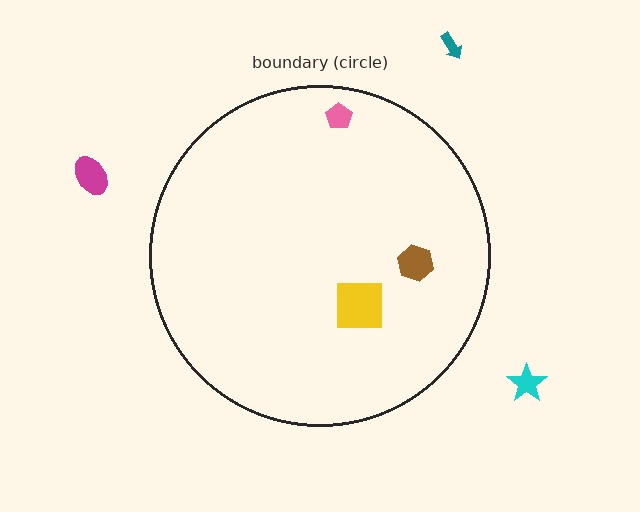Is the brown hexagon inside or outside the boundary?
Inside.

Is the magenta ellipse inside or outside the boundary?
Outside.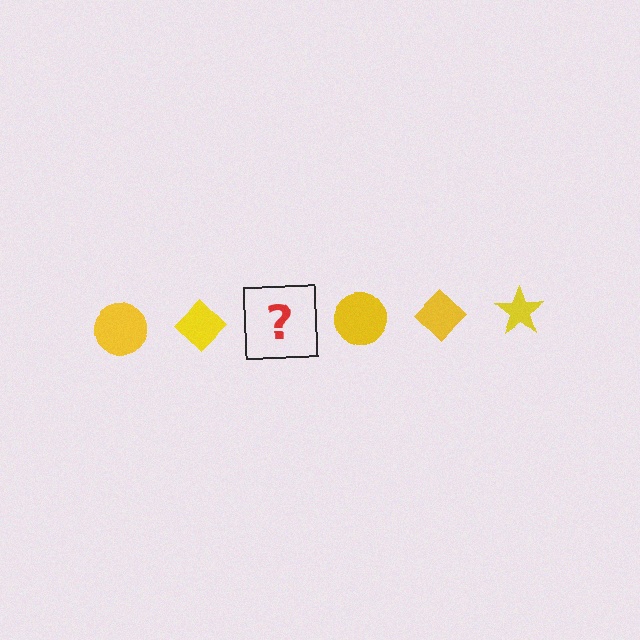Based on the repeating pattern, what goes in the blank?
The blank should be a yellow star.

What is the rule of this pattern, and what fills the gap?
The rule is that the pattern cycles through circle, diamond, star shapes in yellow. The gap should be filled with a yellow star.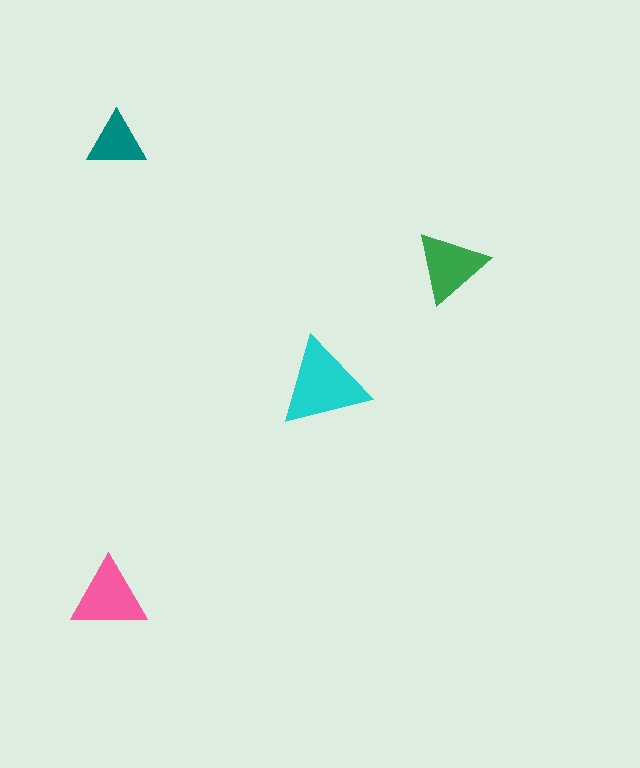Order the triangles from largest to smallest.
the cyan one, the pink one, the green one, the teal one.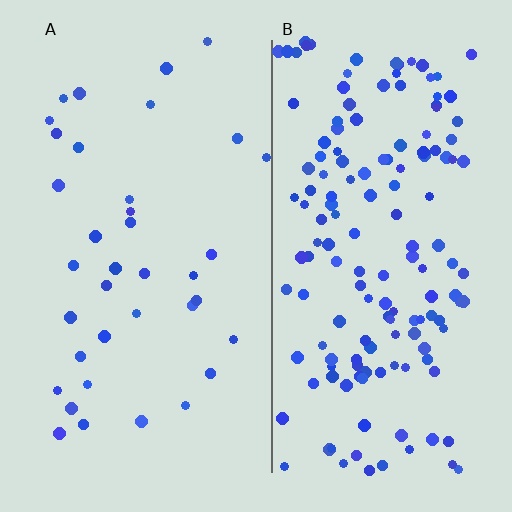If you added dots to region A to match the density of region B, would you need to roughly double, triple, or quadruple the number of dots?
Approximately quadruple.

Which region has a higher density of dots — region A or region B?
B (the right).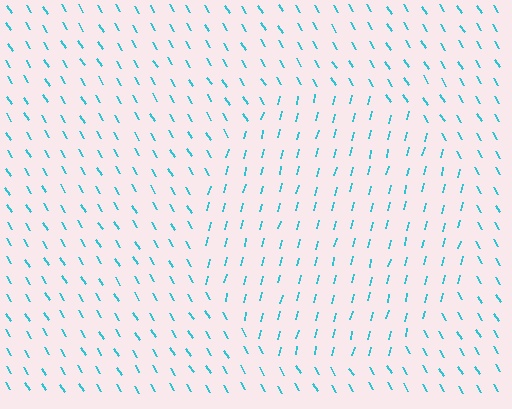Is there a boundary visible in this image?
Yes, there is a texture boundary formed by a change in line orientation.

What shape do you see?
I see a circle.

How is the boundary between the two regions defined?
The boundary is defined purely by a change in line orientation (approximately 45 degrees difference). All lines are the same color and thickness.